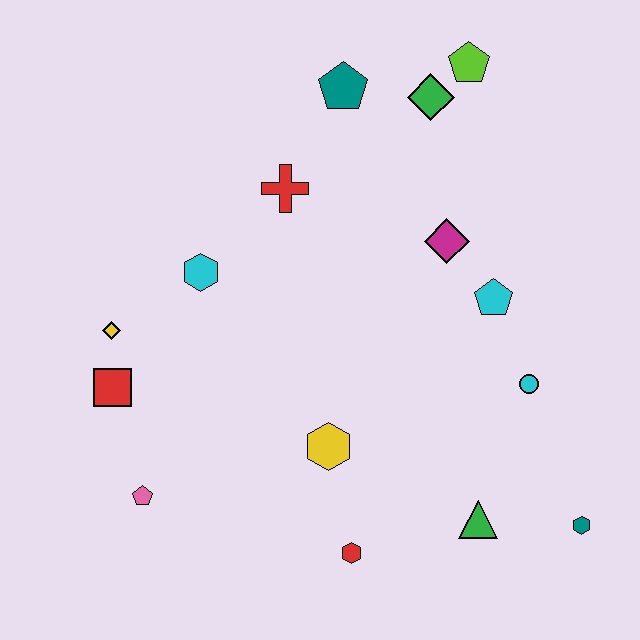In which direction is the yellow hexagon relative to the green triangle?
The yellow hexagon is to the left of the green triangle.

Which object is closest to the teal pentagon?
The green diamond is closest to the teal pentagon.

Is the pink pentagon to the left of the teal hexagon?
Yes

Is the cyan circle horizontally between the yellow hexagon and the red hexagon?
No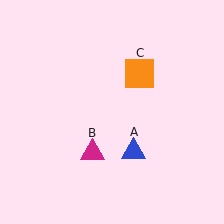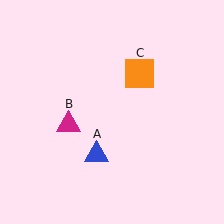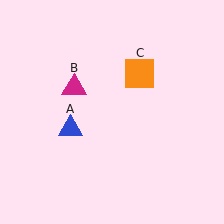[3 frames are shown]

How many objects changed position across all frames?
2 objects changed position: blue triangle (object A), magenta triangle (object B).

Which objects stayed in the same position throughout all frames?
Orange square (object C) remained stationary.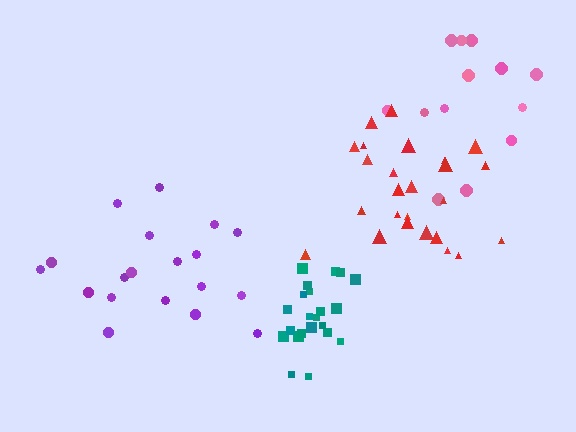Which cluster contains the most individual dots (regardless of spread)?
Red (25).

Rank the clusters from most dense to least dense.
teal, red, purple, pink.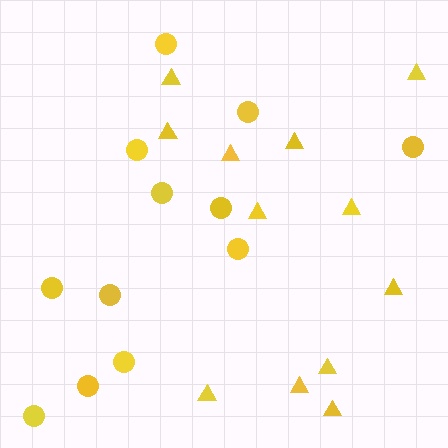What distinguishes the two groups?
There are 2 groups: one group of triangles (12) and one group of circles (12).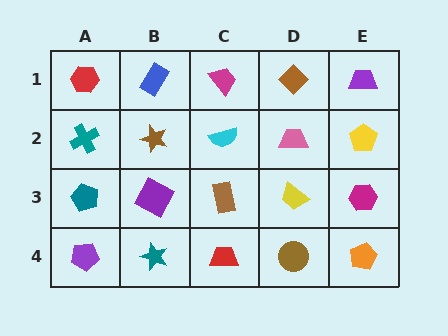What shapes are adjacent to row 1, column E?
A yellow pentagon (row 2, column E), a brown diamond (row 1, column D).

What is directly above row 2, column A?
A red hexagon.